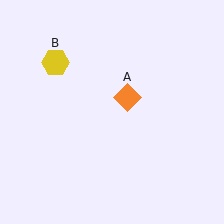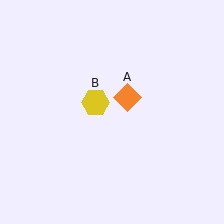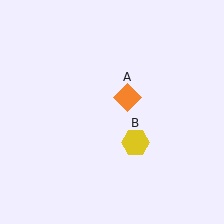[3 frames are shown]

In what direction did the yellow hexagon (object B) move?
The yellow hexagon (object B) moved down and to the right.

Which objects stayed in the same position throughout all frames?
Orange diamond (object A) remained stationary.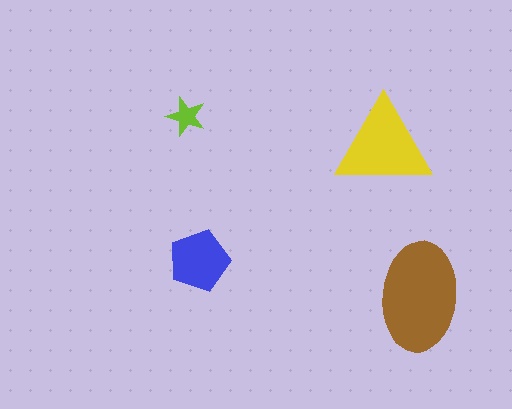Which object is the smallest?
The lime star.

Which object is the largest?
The brown ellipse.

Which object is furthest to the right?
The brown ellipse is rightmost.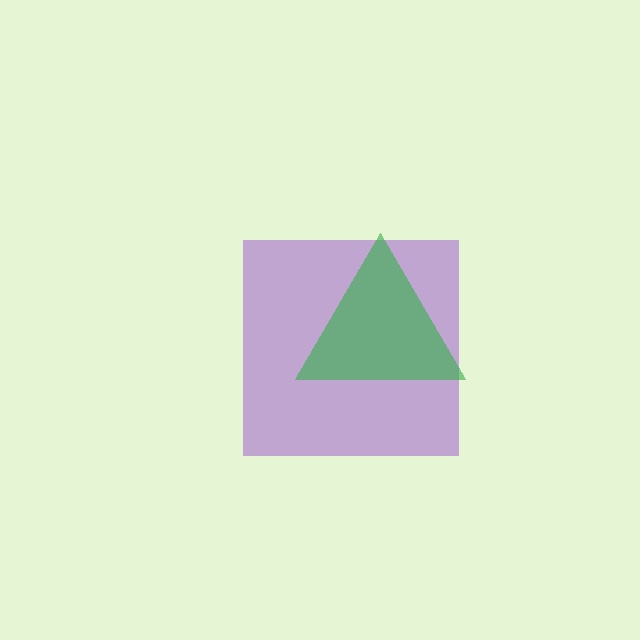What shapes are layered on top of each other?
The layered shapes are: a purple square, a green triangle.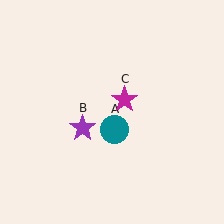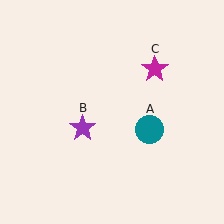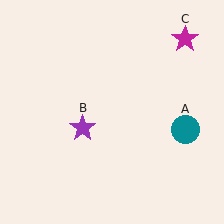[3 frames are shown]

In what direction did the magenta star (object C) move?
The magenta star (object C) moved up and to the right.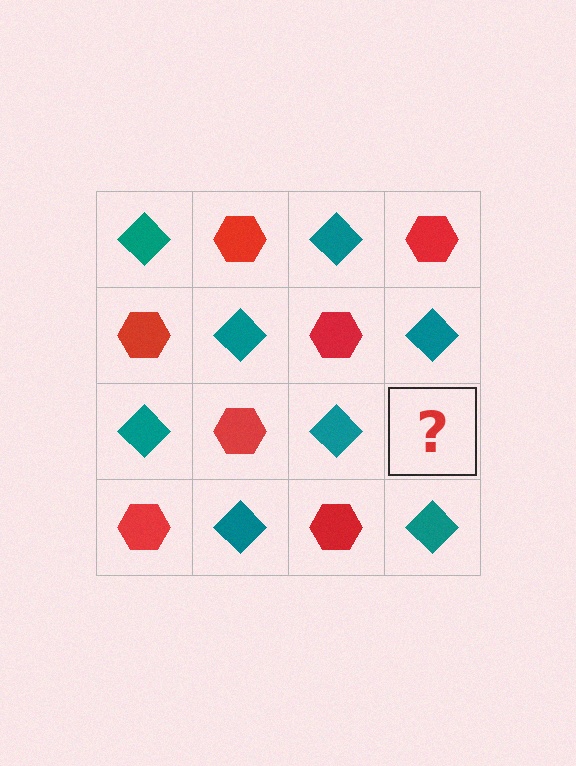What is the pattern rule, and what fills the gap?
The rule is that it alternates teal diamond and red hexagon in a checkerboard pattern. The gap should be filled with a red hexagon.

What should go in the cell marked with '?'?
The missing cell should contain a red hexagon.